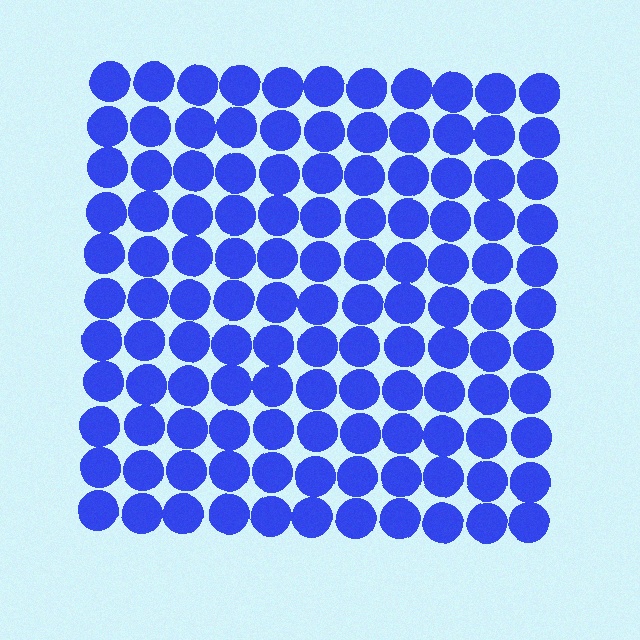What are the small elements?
The small elements are circles.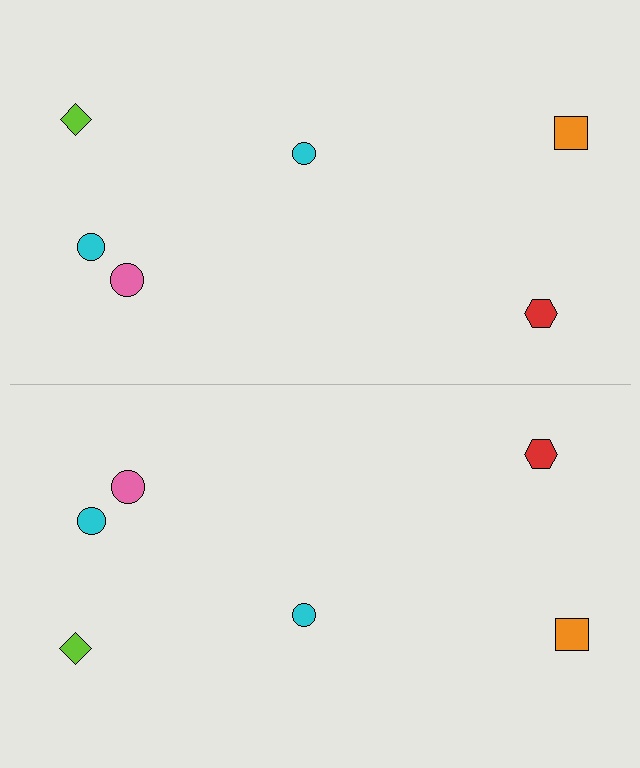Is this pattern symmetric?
Yes, this pattern has bilateral (reflection) symmetry.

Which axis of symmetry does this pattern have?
The pattern has a horizontal axis of symmetry running through the center of the image.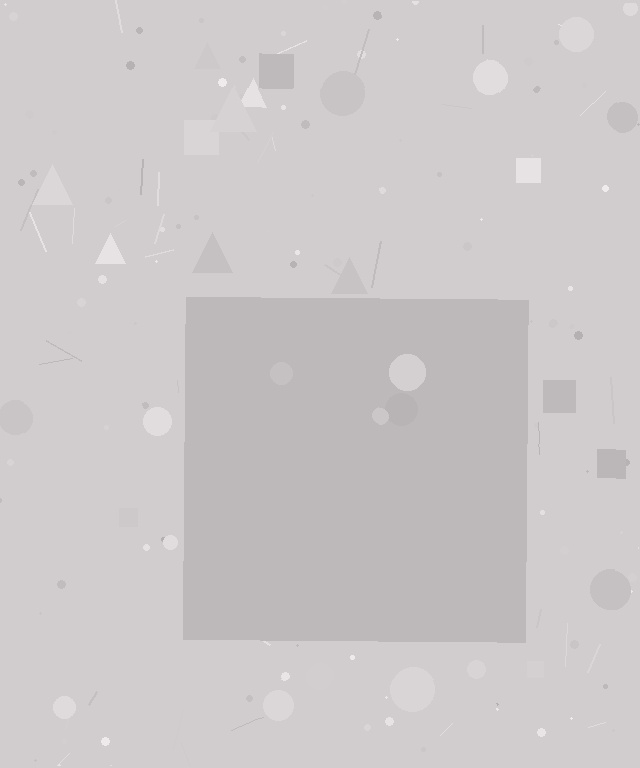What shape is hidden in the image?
A square is hidden in the image.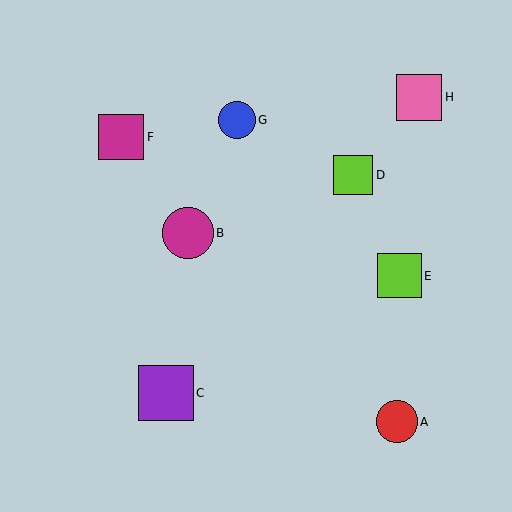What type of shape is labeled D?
Shape D is a lime square.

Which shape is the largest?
The purple square (labeled C) is the largest.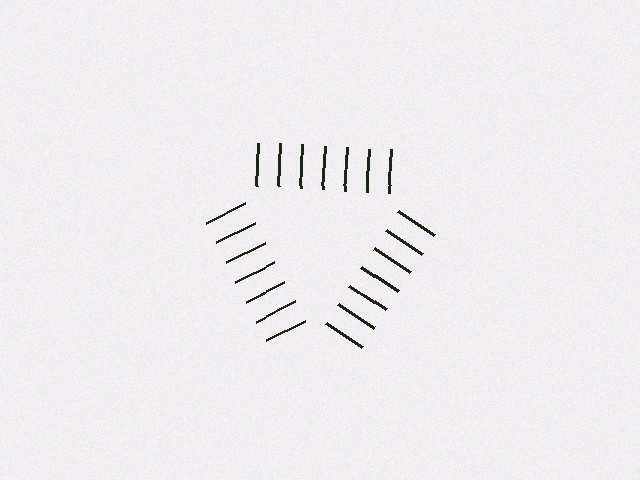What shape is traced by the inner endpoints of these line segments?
An illusory triangle — the line segments terminate on its edges but no continuous stroke is drawn.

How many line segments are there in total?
21 — 7 along each of the 3 edges.